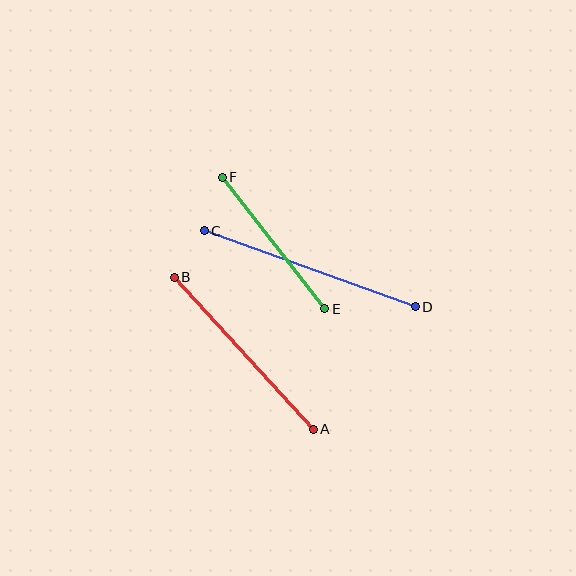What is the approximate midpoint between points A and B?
The midpoint is at approximately (244, 353) pixels.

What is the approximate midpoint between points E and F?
The midpoint is at approximately (273, 243) pixels.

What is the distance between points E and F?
The distance is approximately 167 pixels.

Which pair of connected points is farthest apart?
Points C and D are farthest apart.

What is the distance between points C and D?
The distance is approximately 224 pixels.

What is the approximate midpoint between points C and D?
The midpoint is at approximately (310, 269) pixels.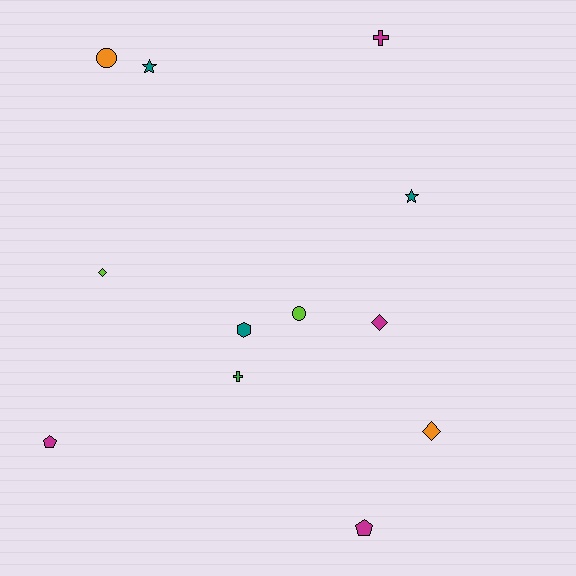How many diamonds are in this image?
There are 3 diamonds.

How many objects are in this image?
There are 12 objects.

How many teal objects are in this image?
There are 3 teal objects.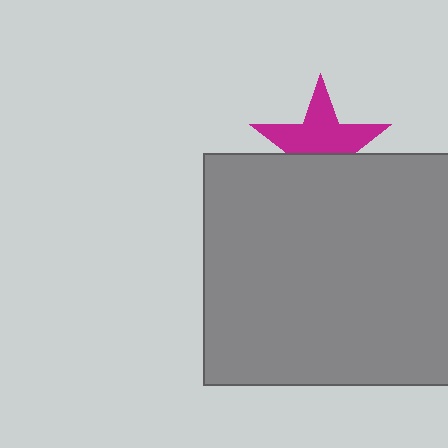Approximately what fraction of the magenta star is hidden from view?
Roughly 39% of the magenta star is hidden behind the gray rectangle.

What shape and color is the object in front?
The object in front is a gray rectangle.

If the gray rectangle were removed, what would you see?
You would see the complete magenta star.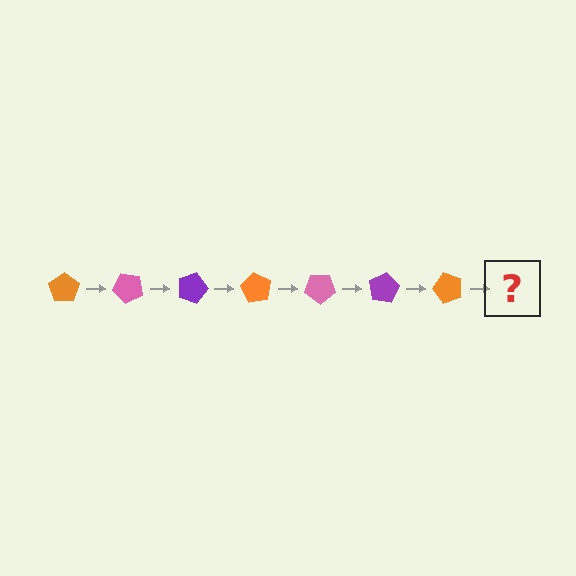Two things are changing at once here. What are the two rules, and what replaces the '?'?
The two rules are that it rotates 45 degrees each step and the color cycles through orange, pink, and purple. The '?' should be a pink pentagon, rotated 315 degrees from the start.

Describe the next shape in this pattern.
It should be a pink pentagon, rotated 315 degrees from the start.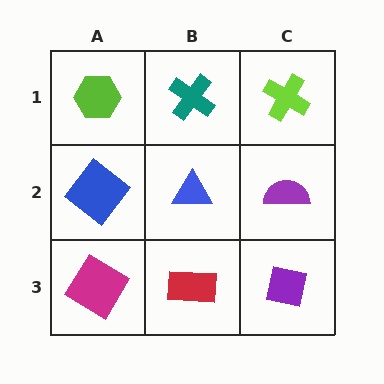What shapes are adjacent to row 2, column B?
A teal cross (row 1, column B), a red rectangle (row 3, column B), a blue diamond (row 2, column A), a purple semicircle (row 2, column C).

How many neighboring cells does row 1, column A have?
2.